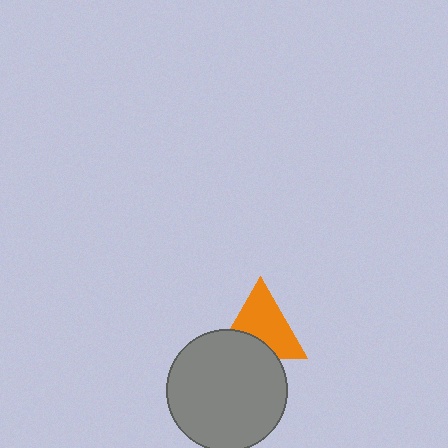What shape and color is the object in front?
The object in front is a gray circle.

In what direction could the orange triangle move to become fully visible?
The orange triangle could move up. That would shift it out from behind the gray circle entirely.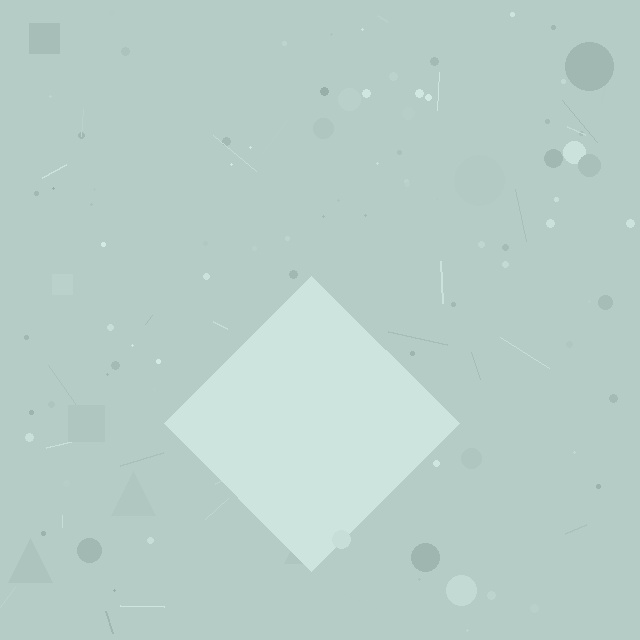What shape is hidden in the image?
A diamond is hidden in the image.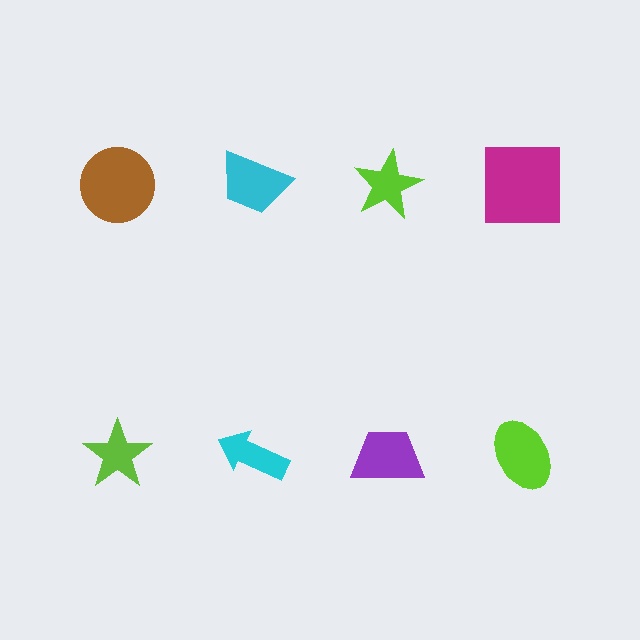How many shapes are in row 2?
4 shapes.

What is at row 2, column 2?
A cyan arrow.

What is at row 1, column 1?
A brown circle.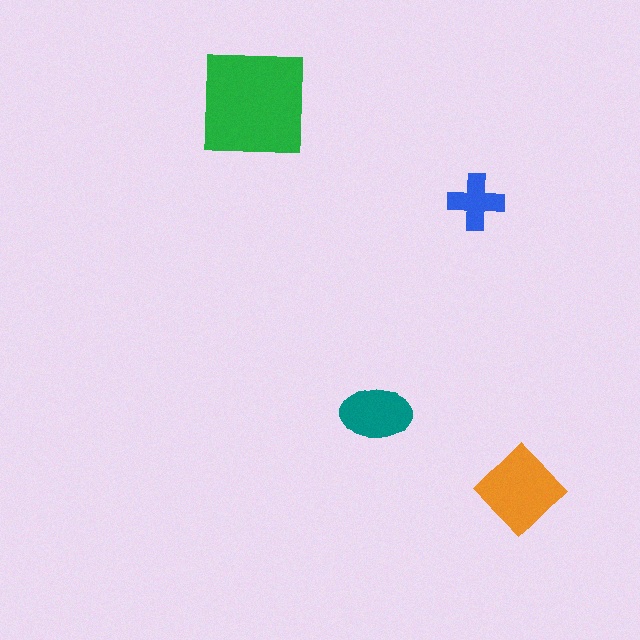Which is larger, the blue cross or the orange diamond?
The orange diamond.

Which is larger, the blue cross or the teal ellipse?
The teal ellipse.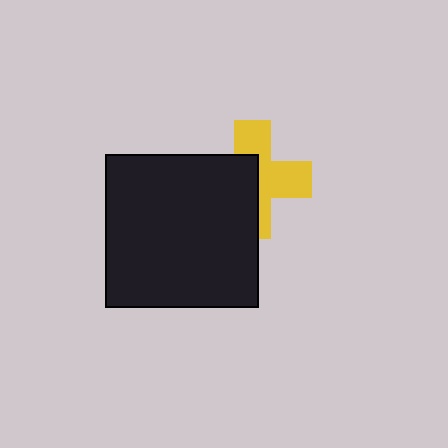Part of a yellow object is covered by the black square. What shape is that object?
It is a cross.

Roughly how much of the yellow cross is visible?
About half of it is visible (roughly 50%).